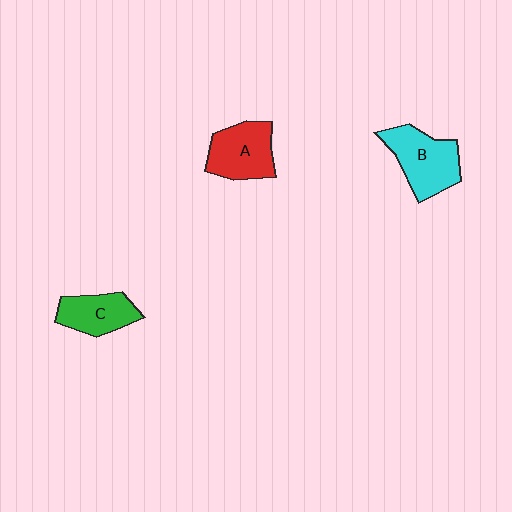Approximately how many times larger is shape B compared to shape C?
Approximately 1.4 times.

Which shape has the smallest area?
Shape C (green).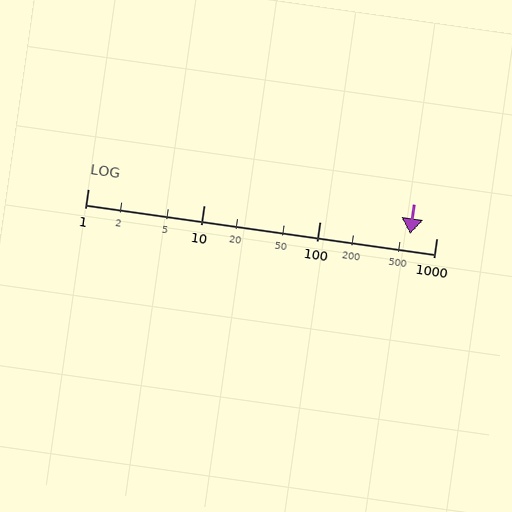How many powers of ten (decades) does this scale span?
The scale spans 3 decades, from 1 to 1000.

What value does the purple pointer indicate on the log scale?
The pointer indicates approximately 600.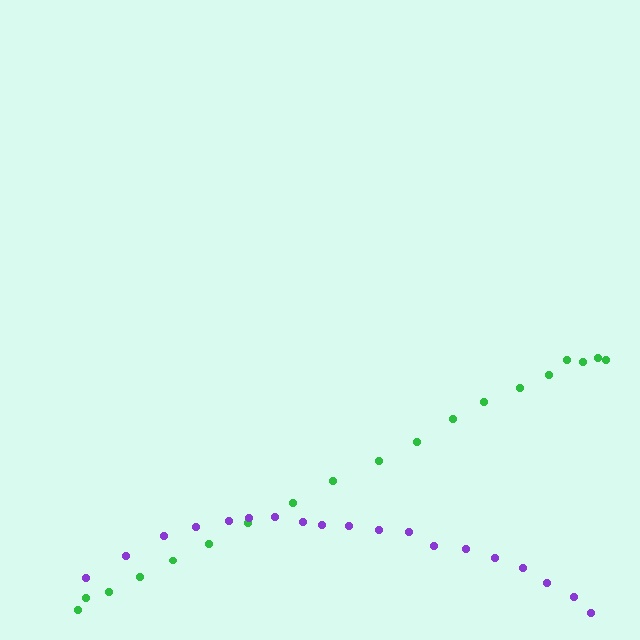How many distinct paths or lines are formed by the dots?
There are 2 distinct paths.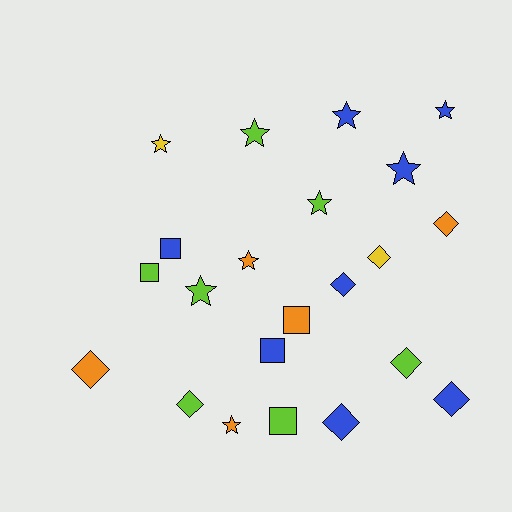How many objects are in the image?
There are 22 objects.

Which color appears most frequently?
Blue, with 8 objects.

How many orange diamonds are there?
There are 2 orange diamonds.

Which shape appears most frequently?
Star, with 9 objects.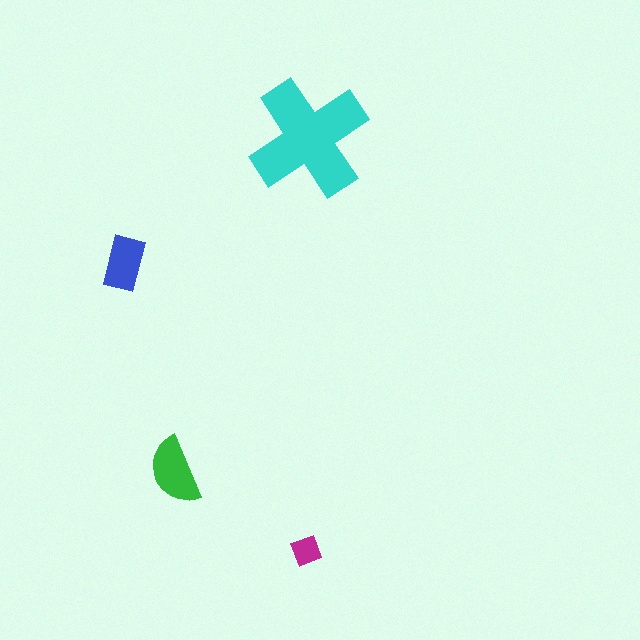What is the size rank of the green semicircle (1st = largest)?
2nd.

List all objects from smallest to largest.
The magenta diamond, the blue rectangle, the green semicircle, the cyan cross.